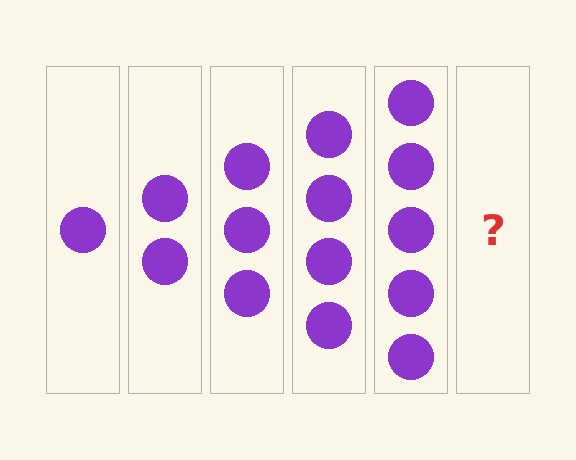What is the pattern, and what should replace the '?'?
The pattern is that each step adds one more circle. The '?' should be 6 circles.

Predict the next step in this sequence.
The next step is 6 circles.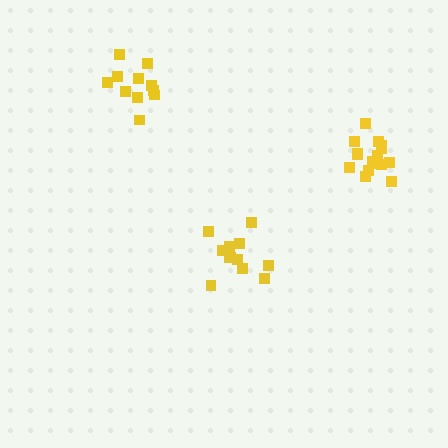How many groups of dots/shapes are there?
There are 3 groups.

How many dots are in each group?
Group 1: 12 dots, Group 2: 16 dots, Group 3: 11 dots (39 total).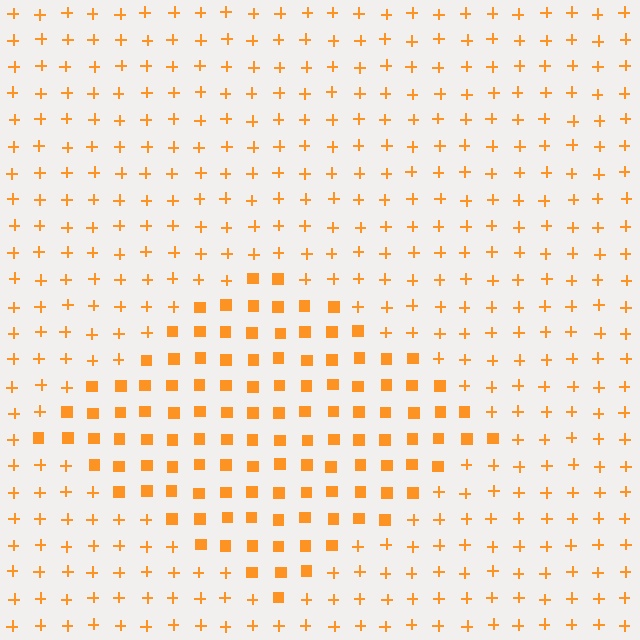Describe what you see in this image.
The image is filled with small orange elements arranged in a uniform grid. A diamond-shaped region contains squares, while the surrounding area contains plus signs. The boundary is defined purely by the change in element shape.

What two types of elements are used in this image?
The image uses squares inside the diamond region and plus signs outside it.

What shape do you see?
I see a diamond.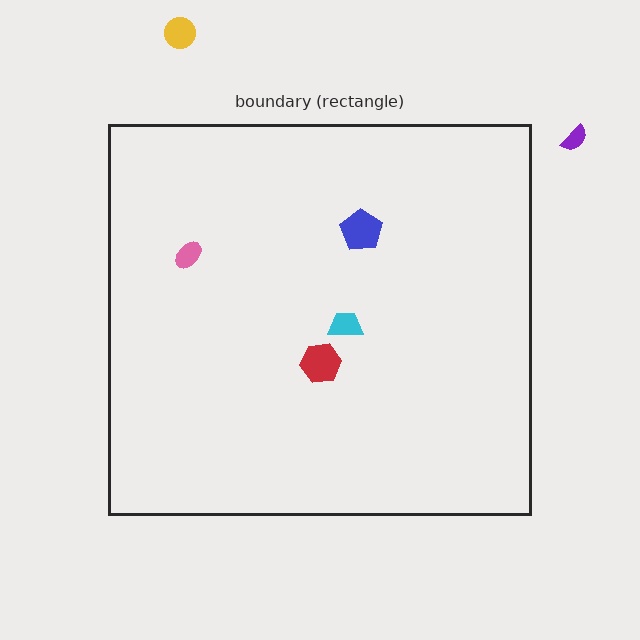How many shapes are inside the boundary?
4 inside, 2 outside.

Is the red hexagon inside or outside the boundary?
Inside.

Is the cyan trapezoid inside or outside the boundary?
Inside.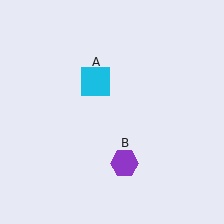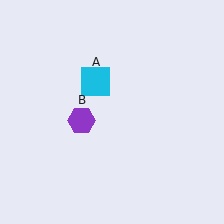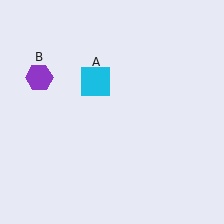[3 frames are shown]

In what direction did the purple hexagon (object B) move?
The purple hexagon (object B) moved up and to the left.